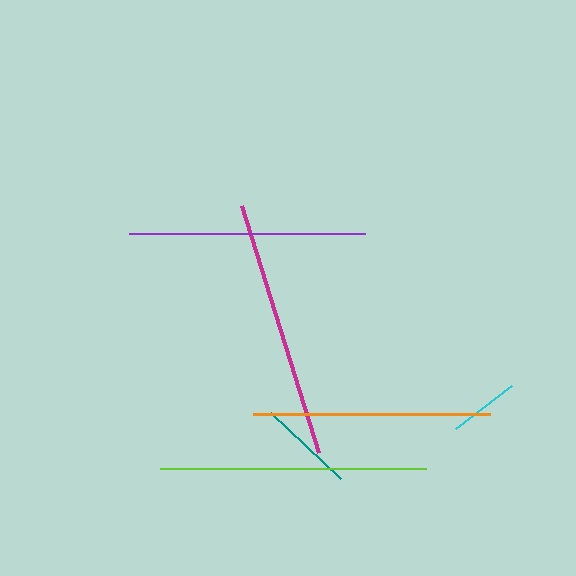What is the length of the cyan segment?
The cyan segment is approximately 71 pixels long.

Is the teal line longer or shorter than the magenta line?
The magenta line is longer than the teal line.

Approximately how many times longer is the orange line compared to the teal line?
The orange line is approximately 2.5 times the length of the teal line.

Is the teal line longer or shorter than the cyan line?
The teal line is longer than the cyan line.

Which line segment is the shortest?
The cyan line is the shortest at approximately 71 pixels.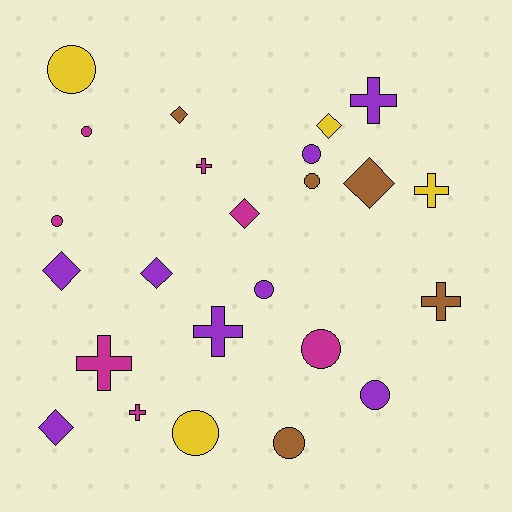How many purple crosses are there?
There are 2 purple crosses.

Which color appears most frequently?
Purple, with 8 objects.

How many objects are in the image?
There are 24 objects.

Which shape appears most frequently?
Circle, with 10 objects.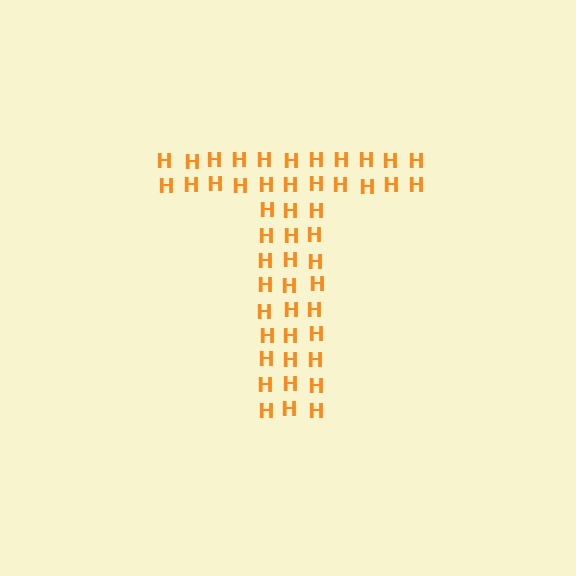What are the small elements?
The small elements are letter H's.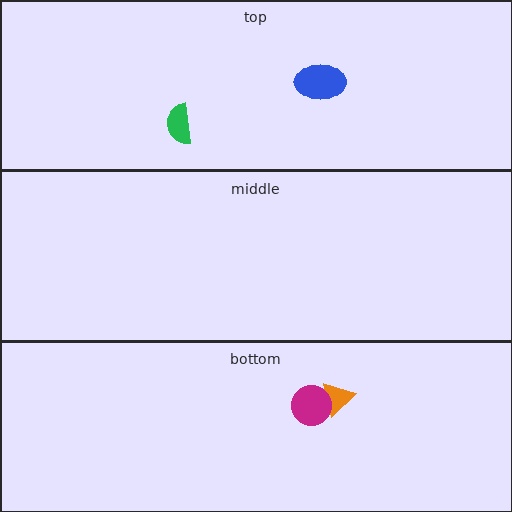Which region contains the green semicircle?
The top region.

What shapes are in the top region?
The green semicircle, the blue ellipse.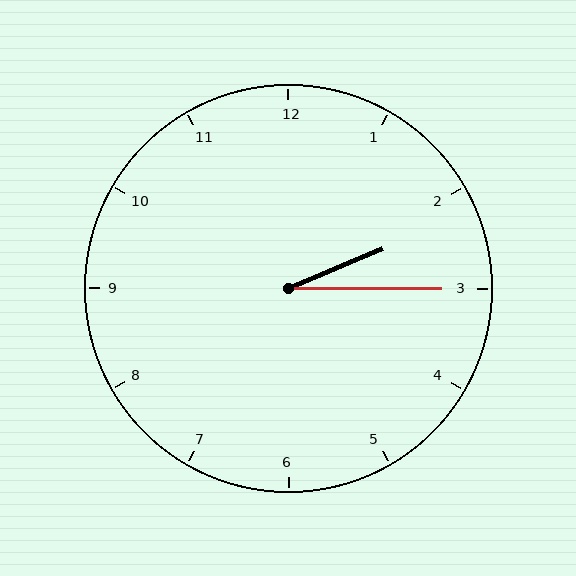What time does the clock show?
2:15.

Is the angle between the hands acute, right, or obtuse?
It is acute.